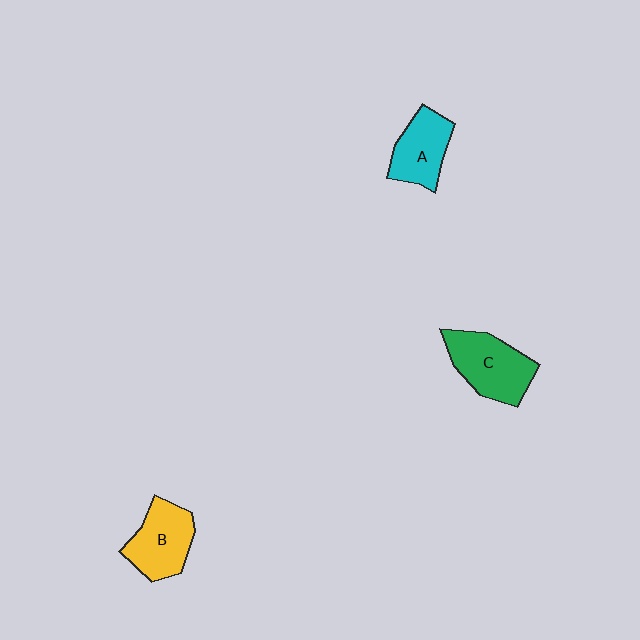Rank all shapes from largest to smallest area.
From largest to smallest: C (green), B (yellow), A (cyan).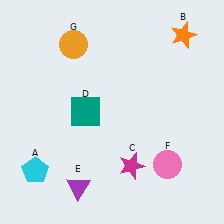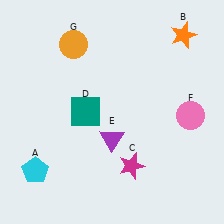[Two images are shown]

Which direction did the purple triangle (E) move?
The purple triangle (E) moved up.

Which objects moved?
The objects that moved are: the purple triangle (E), the pink circle (F).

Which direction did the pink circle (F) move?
The pink circle (F) moved up.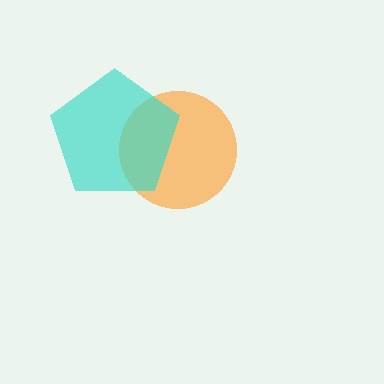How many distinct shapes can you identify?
There are 2 distinct shapes: an orange circle, a cyan pentagon.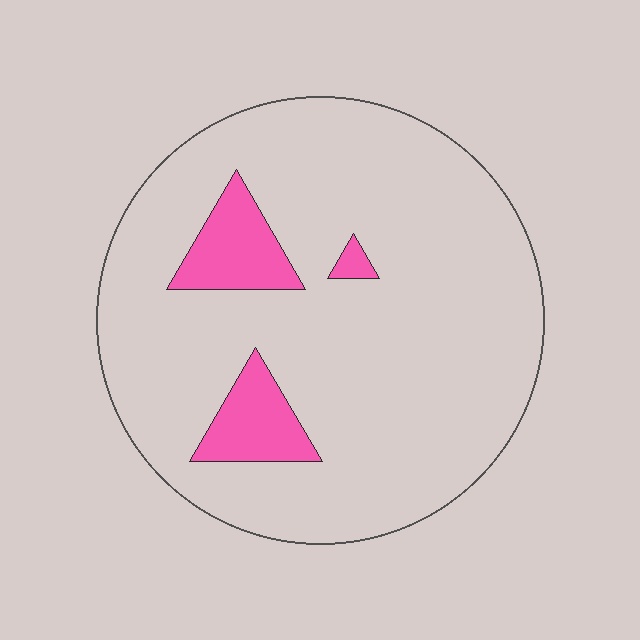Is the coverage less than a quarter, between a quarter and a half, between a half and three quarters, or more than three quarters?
Less than a quarter.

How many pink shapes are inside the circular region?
3.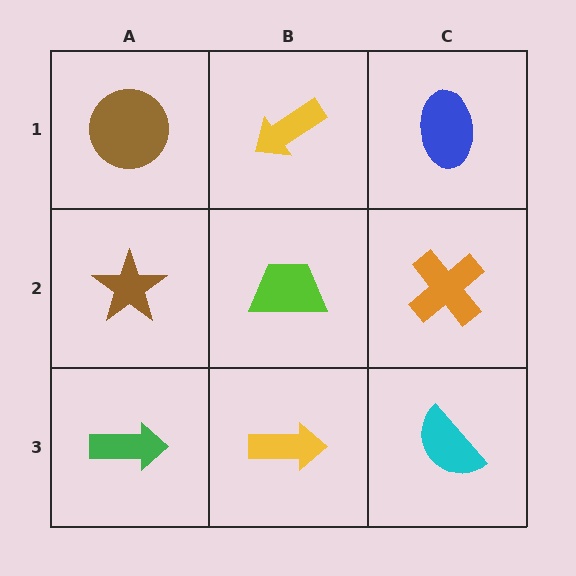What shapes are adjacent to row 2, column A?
A brown circle (row 1, column A), a green arrow (row 3, column A), a lime trapezoid (row 2, column B).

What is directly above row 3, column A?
A brown star.